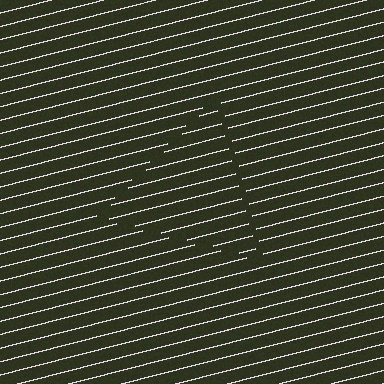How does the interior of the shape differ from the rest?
The interior of the shape contains the same grating, shifted by half a period — the contour is defined by the phase discontinuity where line-ends from the inner and outer gratings abut.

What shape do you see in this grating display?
An illusory triangle. The interior of the shape contains the same grating, shifted by half a period — the contour is defined by the phase discontinuity where line-ends from the inner and outer gratings abut.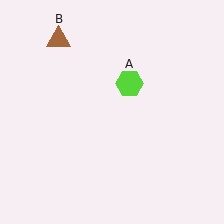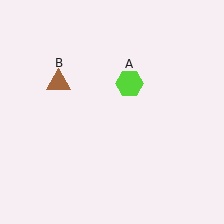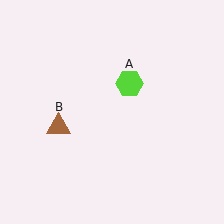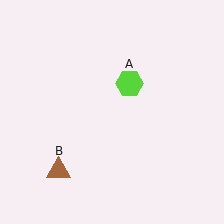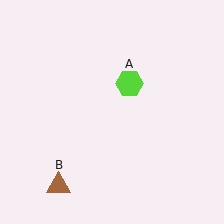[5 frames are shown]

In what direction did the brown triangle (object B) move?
The brown triangle (object B) moved down.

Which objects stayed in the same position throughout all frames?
Lime hexagon (object A) remained stationary.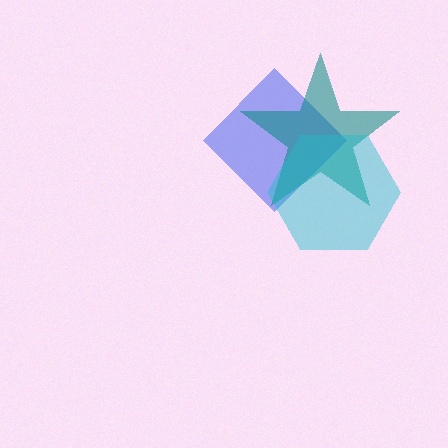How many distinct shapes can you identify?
There are 3 distinct shapes: a blue diamond, a teal star, a cyan hexagon.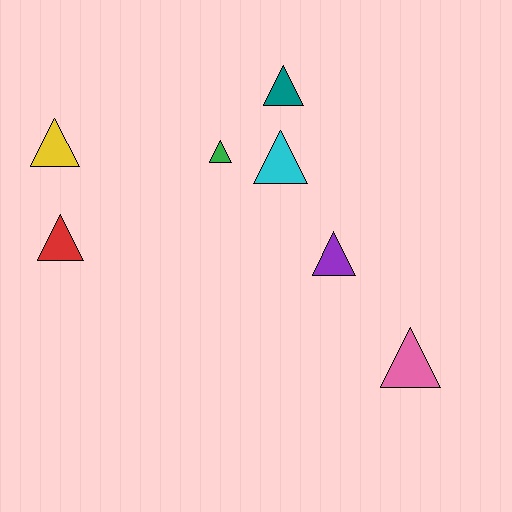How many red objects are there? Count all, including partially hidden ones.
There is 1 red object.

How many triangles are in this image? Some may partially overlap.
There are 7 triangles.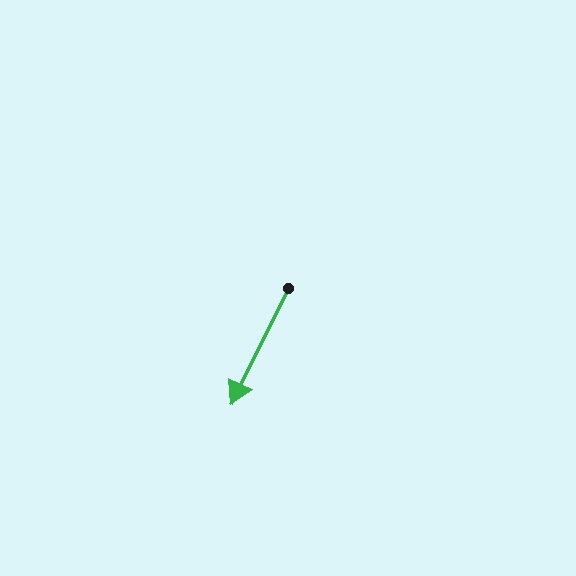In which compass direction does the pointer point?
Southwest.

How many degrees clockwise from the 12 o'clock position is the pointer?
Approximately 206 degrees.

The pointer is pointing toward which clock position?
Roughly 7 o'clock.